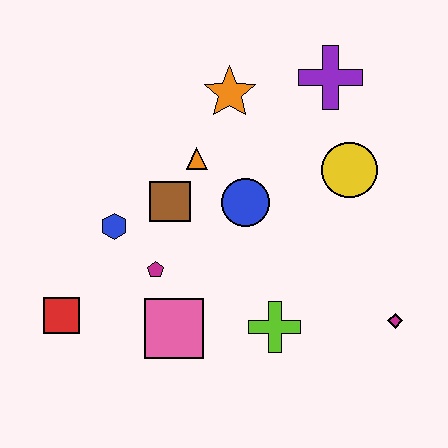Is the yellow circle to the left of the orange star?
No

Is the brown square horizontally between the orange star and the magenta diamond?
No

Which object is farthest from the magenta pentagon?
The purple cross is farthest from the magenta pentagon.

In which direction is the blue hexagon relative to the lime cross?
The blue hexagon is to the left of the lime cross.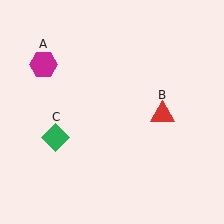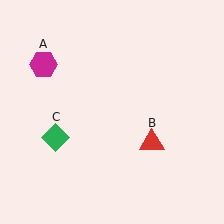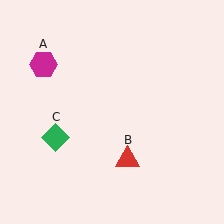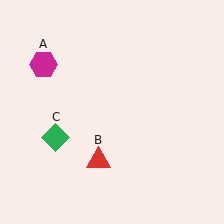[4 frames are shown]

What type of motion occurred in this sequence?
The red triangle (object B) rotated clockwise around the center of the scene.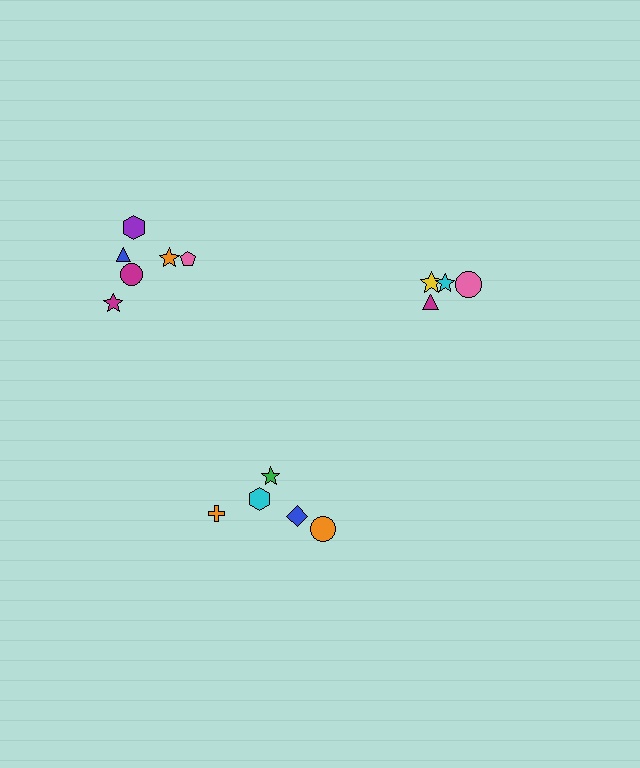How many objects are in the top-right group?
There are 4 objects.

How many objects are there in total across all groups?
There are 15 objects.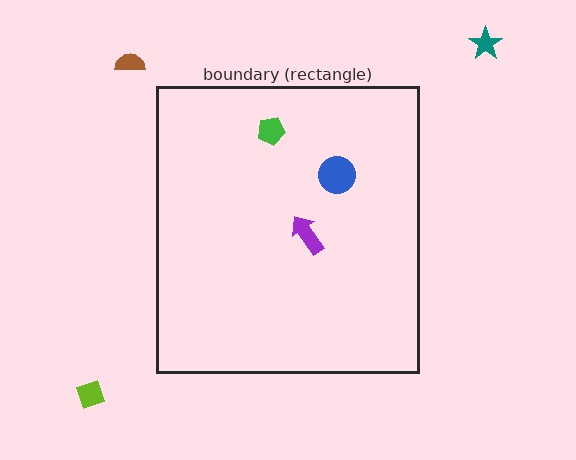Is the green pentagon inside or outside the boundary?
Inside.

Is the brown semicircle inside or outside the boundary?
Outside.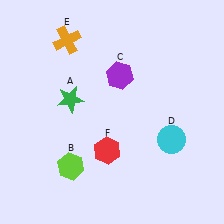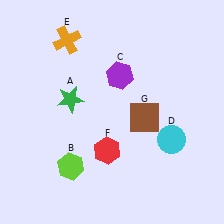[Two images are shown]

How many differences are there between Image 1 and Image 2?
There is 1 difference between the two images.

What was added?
A brown square (G) was added in Image 2.